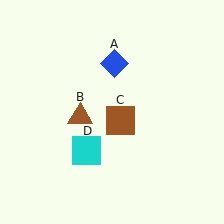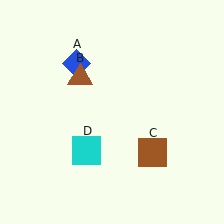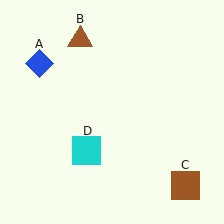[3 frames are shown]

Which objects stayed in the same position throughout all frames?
Cyan square (object D) remained stationary.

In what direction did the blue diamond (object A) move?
The blue diamond (object A) moved left.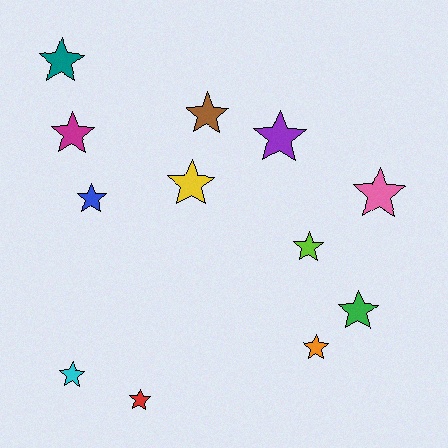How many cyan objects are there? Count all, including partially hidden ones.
There is 1 cyan object.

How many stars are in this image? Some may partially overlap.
There are 12 stars.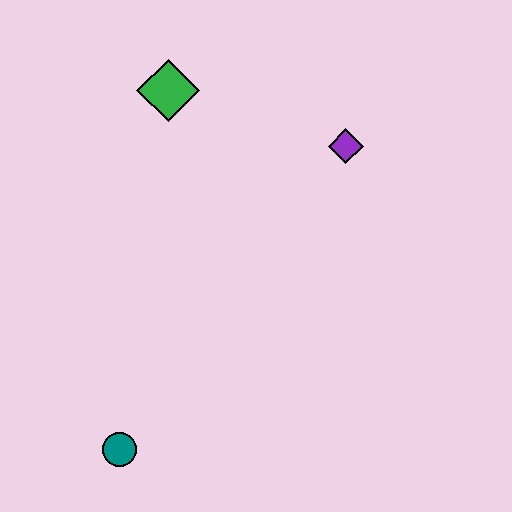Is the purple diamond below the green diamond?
Yes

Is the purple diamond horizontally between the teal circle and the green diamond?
No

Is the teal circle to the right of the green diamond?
No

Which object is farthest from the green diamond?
The teal circle is farthest from the green diamond.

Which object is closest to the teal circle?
The green diamond is closest to the teal circle.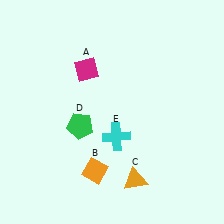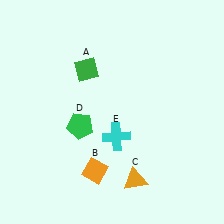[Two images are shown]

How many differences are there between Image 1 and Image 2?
There is 1 difference between the two images.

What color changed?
The diamond (A) changed from magenta in Image 1 to green in Image 2.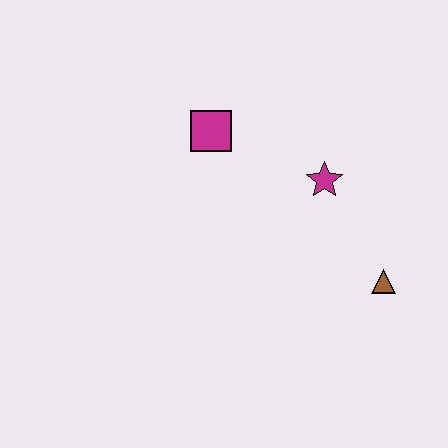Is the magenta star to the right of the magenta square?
Yes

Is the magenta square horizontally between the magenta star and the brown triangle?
No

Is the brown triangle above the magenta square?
No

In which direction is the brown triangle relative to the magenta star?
The brown triangle is below the magenta star.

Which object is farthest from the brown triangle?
The magenta square is farthest from the brown triangle.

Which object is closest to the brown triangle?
The magenta star is closest to the brown triangle.